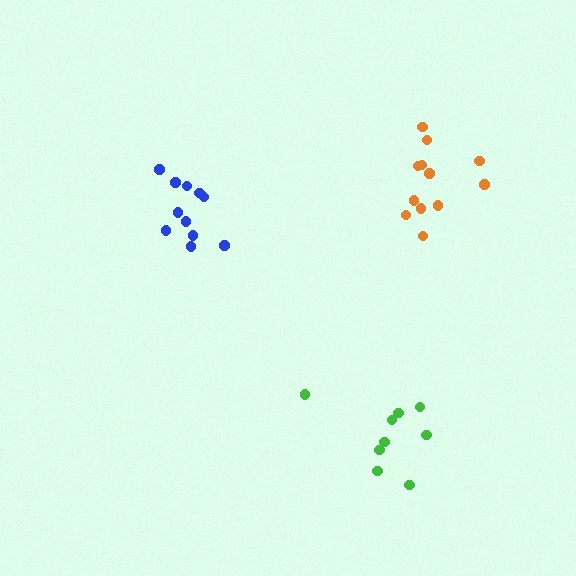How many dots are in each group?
Group 1: 12 dots, Group 2: 9 dots, Group 3: 11 dots (32 total).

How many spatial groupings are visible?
There are 3 spatial groupings.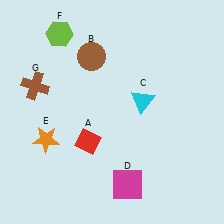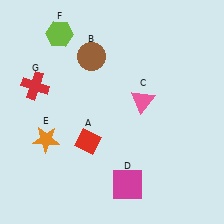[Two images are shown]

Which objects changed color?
C changed from cyan to pink. G changed from brown to red.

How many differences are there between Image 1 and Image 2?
There are 2 differences between the two images.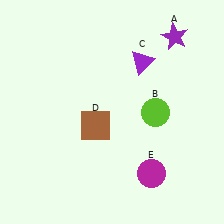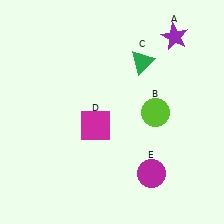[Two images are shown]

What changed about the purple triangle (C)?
In Image 1, C is purple. In Image 2, it changed to green.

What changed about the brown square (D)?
In Image 1, D is brown. In Image 2, it changed to magenta.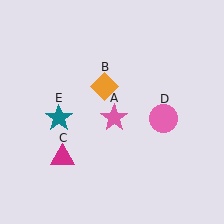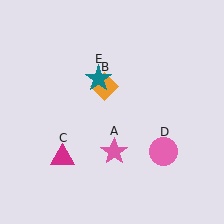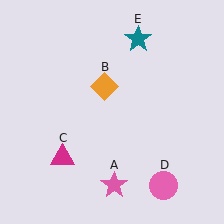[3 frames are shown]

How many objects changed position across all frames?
3 objects changed position: pink star (object A), pink circle (object D), teal star (object E).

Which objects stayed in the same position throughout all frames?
Orange diamond (object B) and magenta triangle (object C) remained stationary.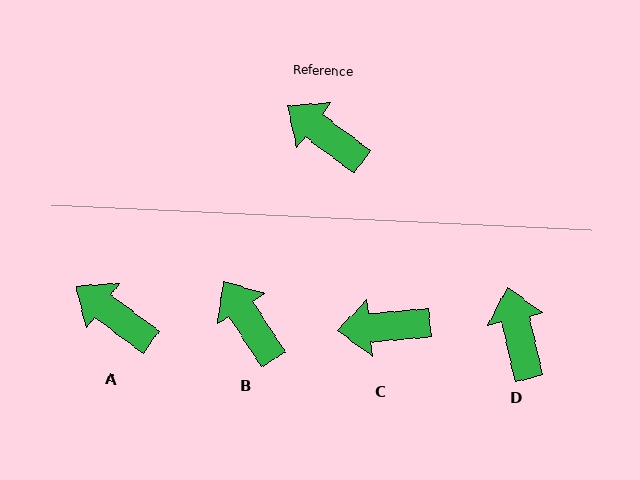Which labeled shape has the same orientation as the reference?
A.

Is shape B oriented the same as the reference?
No, it is off by about 20 degrees.